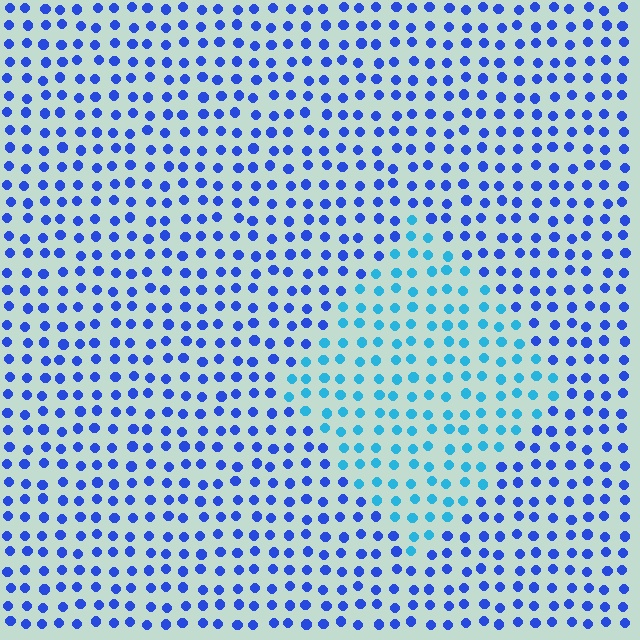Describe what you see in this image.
The image is filled with small blue elements in a uniform arrangement. A diamond-shaped region is visible where the elements are tinted to a slightly different hue, forming a subtle color boundary.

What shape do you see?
I see a diamond.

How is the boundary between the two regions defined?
The boundary is defined purely by a slight shift in hue (about 35 degrees). Spacing, size, and orientation are identical on both sides.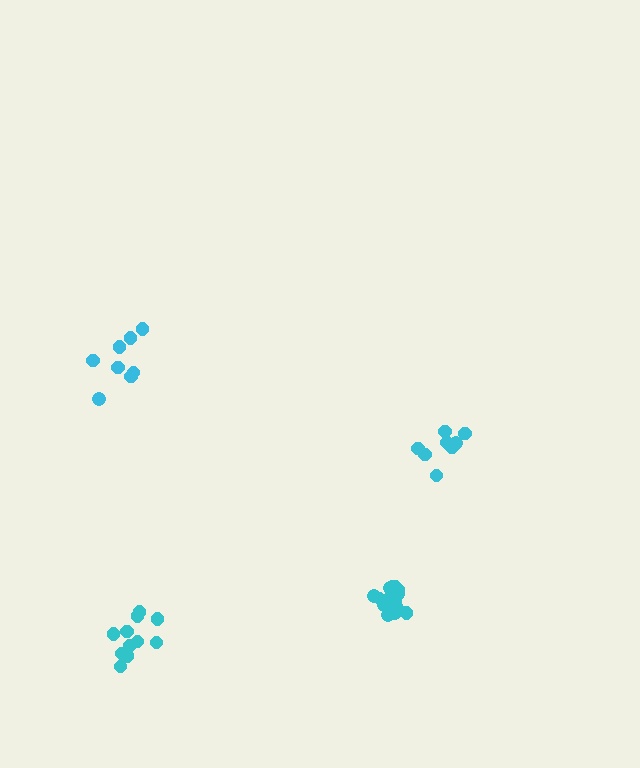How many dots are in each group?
Group 1: 8 dots, Group 2: 14 dots, Group 3: 11 dots, Group 4: 8 dots (41 total).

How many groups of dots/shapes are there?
There are 4 groups.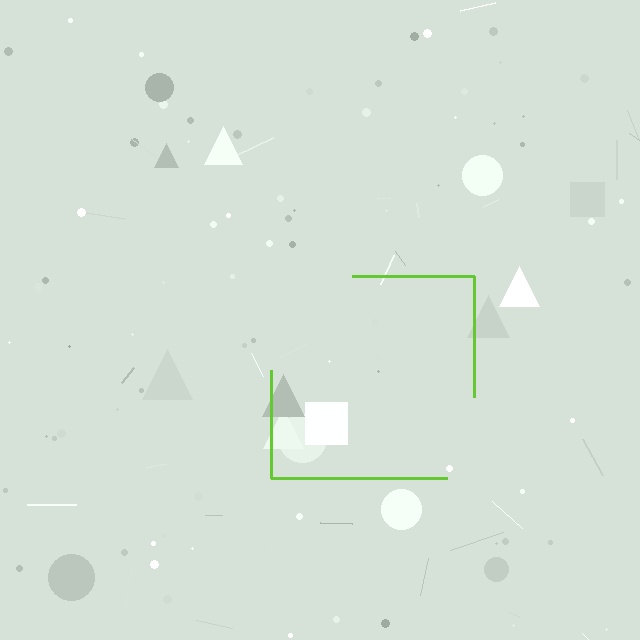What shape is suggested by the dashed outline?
The dashed outline suggests a square.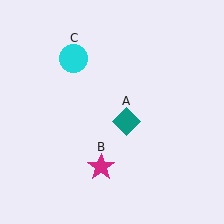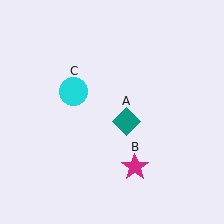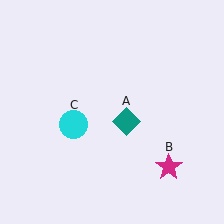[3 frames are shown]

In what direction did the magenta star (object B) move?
The magenta star (object B) moved right.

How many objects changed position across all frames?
2 objects changed position: magenta star (object B), cyan circle (object C).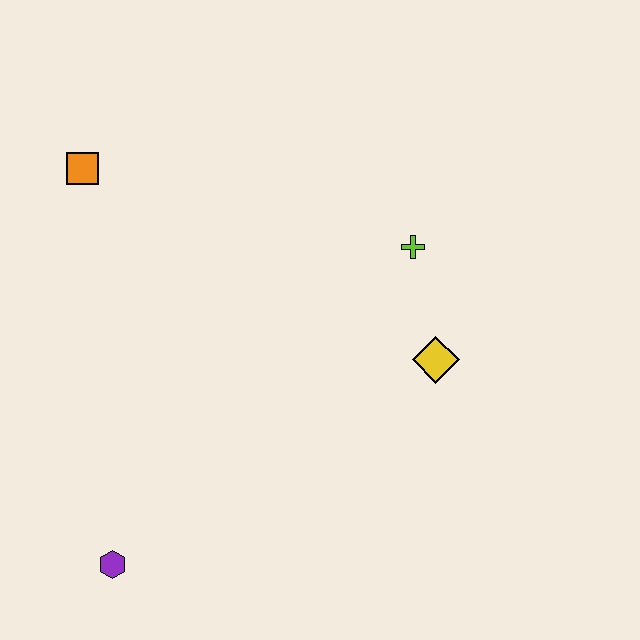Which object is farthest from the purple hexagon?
The lime cross is farthest from the purple hexagon.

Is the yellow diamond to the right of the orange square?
Yes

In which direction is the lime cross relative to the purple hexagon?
The lime cross is above the purple hexagon.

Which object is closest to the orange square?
The lime cross is closest to the orange square.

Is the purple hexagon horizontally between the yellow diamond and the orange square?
Yes